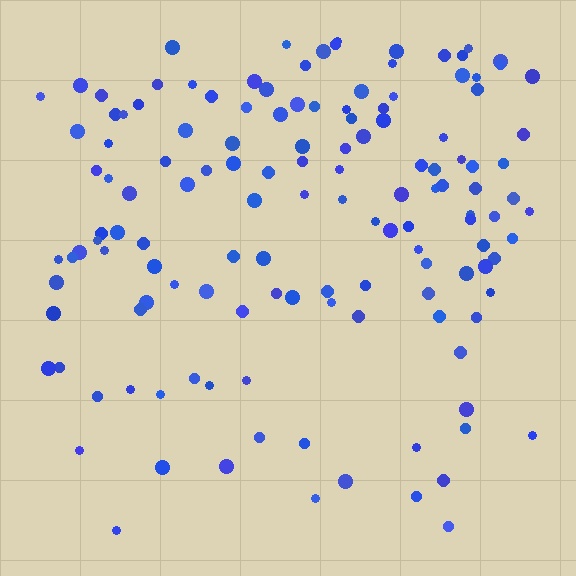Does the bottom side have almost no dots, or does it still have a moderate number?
Still a moderate number, just noticeably fewer than the top.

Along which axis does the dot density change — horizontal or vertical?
Vertical.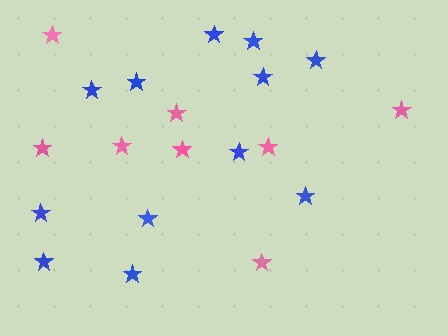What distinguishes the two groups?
There are 2 groups: one group of pink stars (8) and one group of blue stars (12).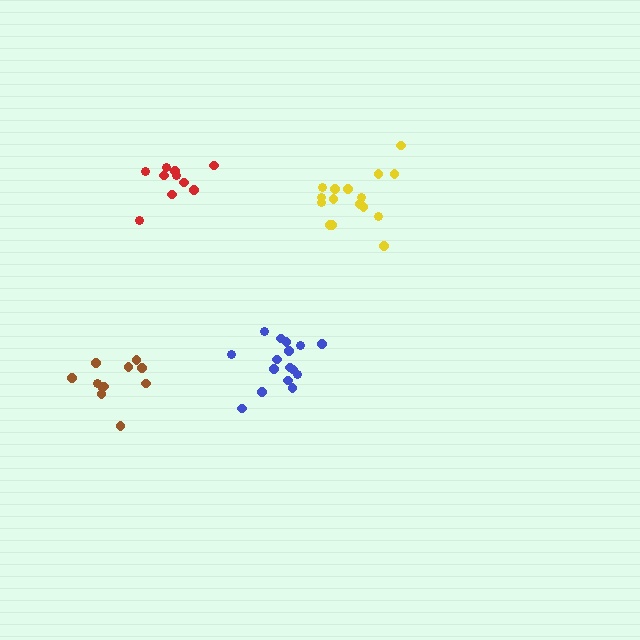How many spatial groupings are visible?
There are 4 spatial groupings.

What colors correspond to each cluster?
The clusters are colored: red, brown, yellow, blue.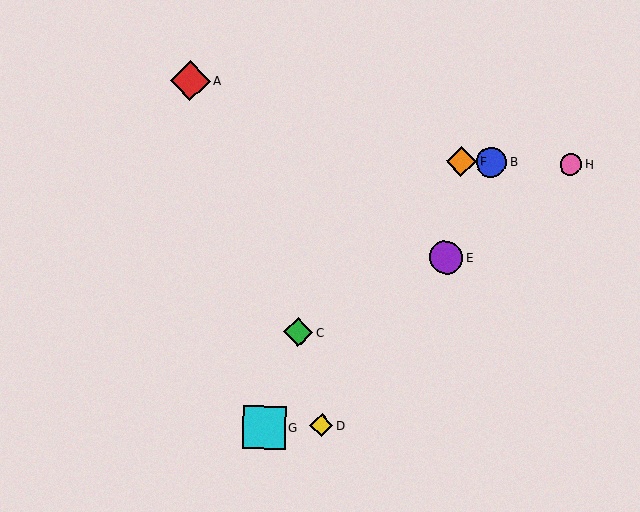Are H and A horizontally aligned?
No, H is at y≈164 and A is at y≈81.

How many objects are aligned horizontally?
3 objects (B, F, H) are aligned horizontally.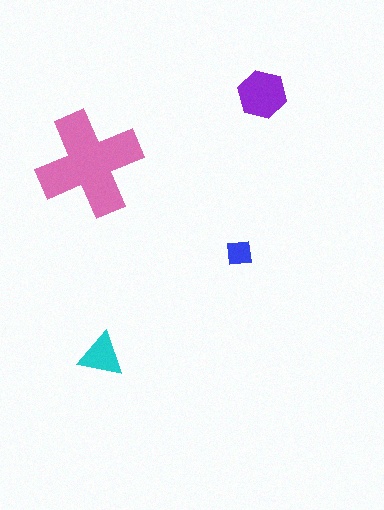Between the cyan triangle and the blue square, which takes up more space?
The cyan triangle.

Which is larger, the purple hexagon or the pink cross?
The pink cross.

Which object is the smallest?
The blue square.